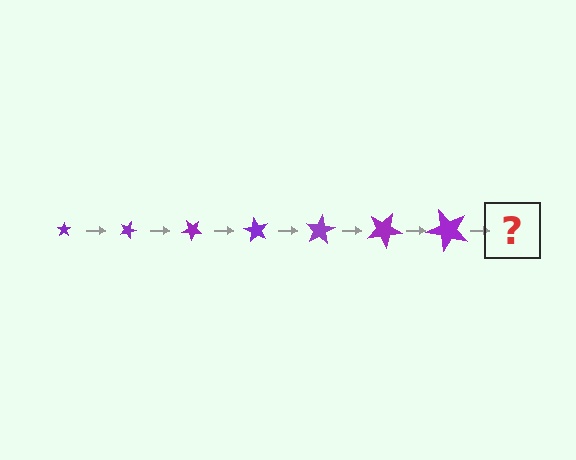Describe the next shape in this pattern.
It should be a star, larger than the previous one and rotated 140 degrees from the start.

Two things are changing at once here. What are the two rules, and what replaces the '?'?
The two rules are that the star grows larger each step and it rotates 20 degrees each step. The '?' should be a star, larger than the previous one and rotated 140 degrees from the start.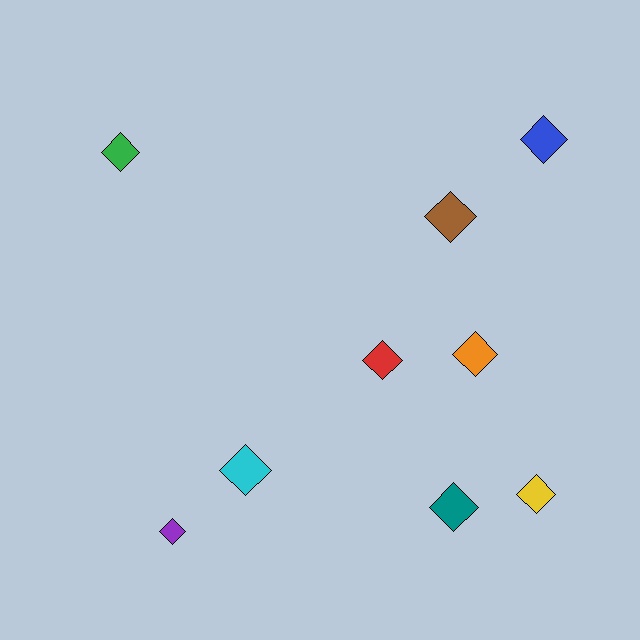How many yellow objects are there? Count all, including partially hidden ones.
There is 1 yellow object.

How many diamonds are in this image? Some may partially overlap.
There are 9 diamonds.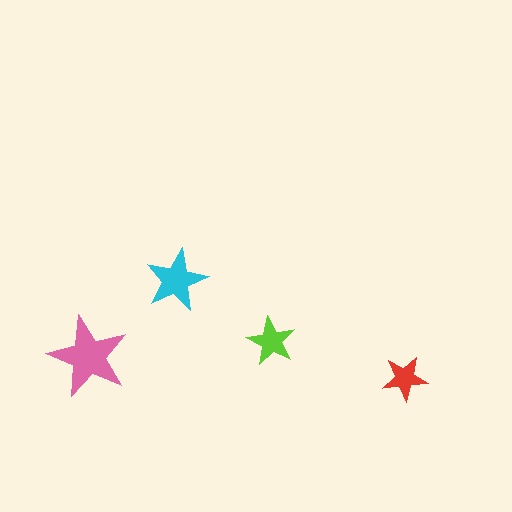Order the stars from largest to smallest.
the pink one, the cyan one, the lime one, the red one.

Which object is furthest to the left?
The pink star is leftmost.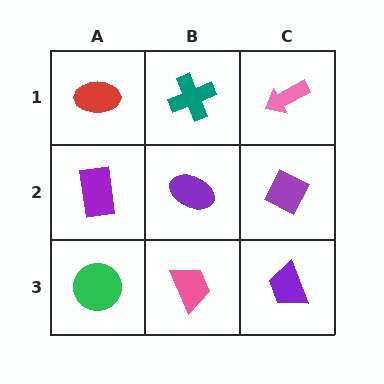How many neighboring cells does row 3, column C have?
2.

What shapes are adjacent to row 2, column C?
A pink arrow (row 1, column C), a purple trapezoid (row 3, column C), a purple ellipse (row 2, column B).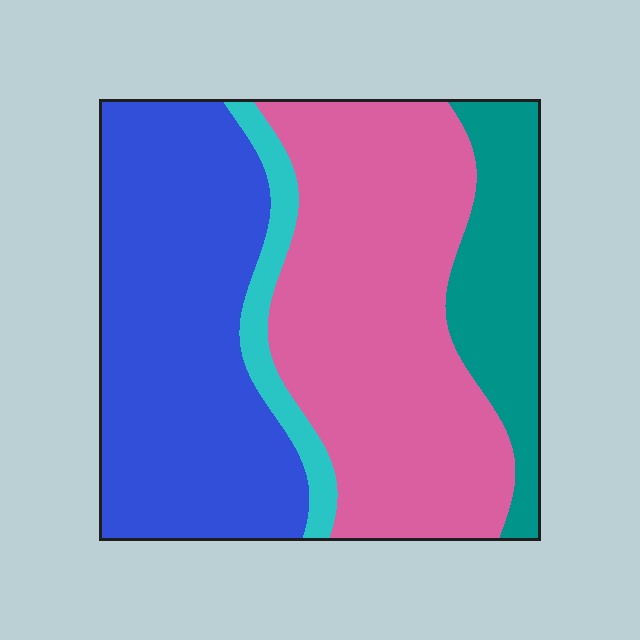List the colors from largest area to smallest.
From largest to smallest: pink, blue, teal, cyan.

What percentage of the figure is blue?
Blue takes up about three eighths (3/8) of the figure.